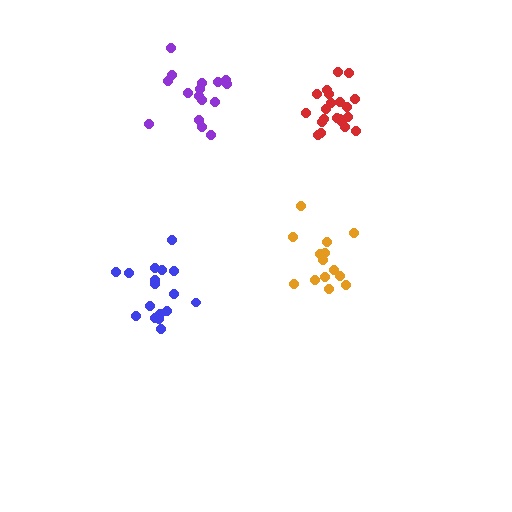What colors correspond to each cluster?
The clusters are colored: blue, purple, orange, red.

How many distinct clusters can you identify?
There are 4 distinct clusters.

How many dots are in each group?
Group 1: 17 dots, Group 2: 16 dots, Group 3: 15 dots, Group 4: 21 dots (69 total).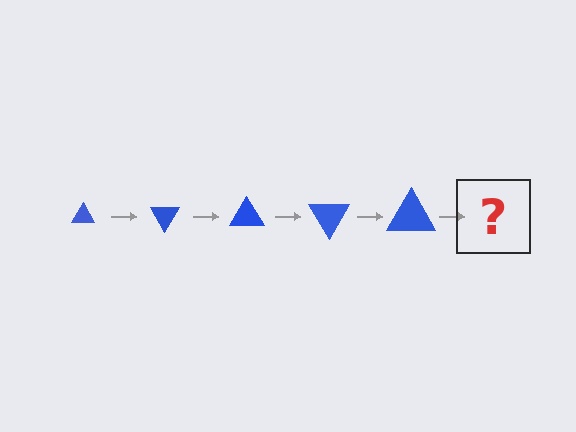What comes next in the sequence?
The next element should be a triangle, larger than the previous one and rotated 300 degrees from the start.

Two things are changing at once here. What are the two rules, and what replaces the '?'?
The two rules are that the triangle grows larger each step and it rotates 60 degrees each step. The '?' should be a triangle, larger than the previous one and rotated 300 degrees from the start.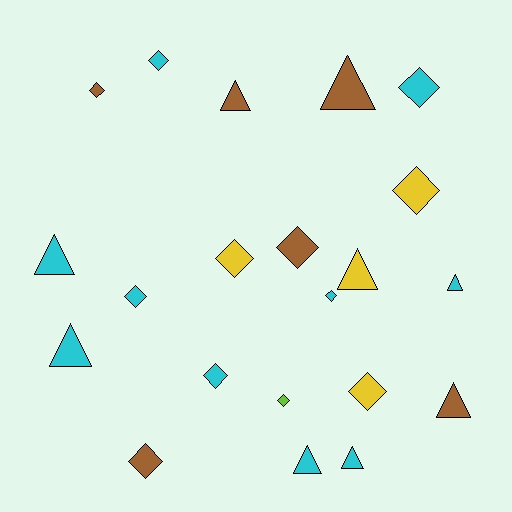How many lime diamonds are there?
There is 1 lime diamond.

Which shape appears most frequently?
Diamond, with 12 objects.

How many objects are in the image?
There are 21 objects.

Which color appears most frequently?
Cyan, with 10 objects.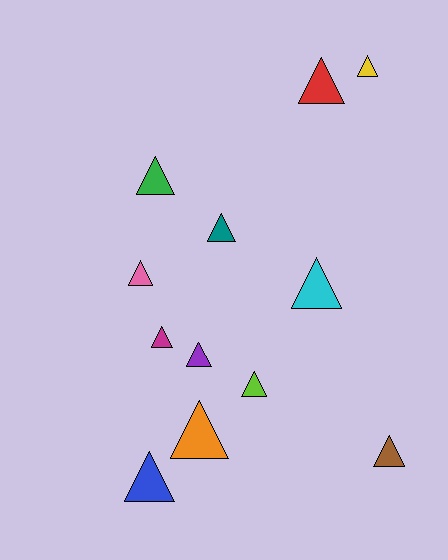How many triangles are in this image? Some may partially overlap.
There are 12 triangles.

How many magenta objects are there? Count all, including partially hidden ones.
There is 1 magenta object.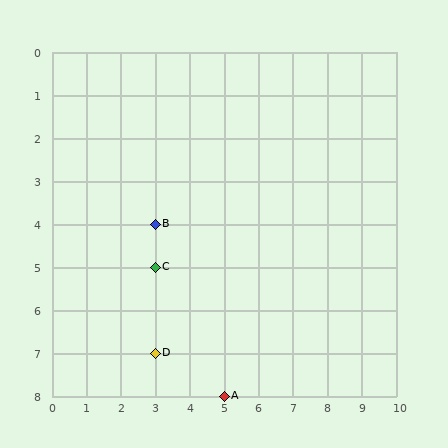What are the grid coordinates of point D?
Point D is at grid coordinates (3, 7).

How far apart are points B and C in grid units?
Points B and C are 1 row apart.